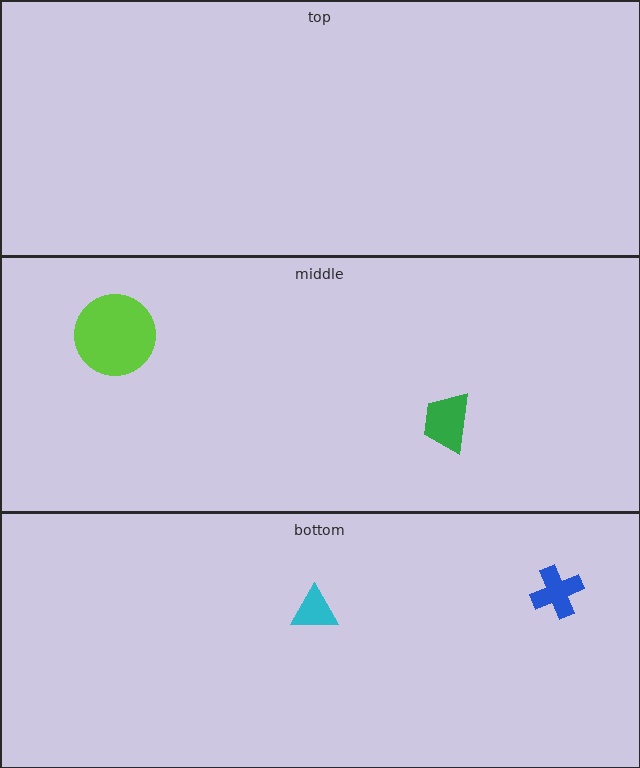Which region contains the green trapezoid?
The middle region.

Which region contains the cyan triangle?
The bottom region.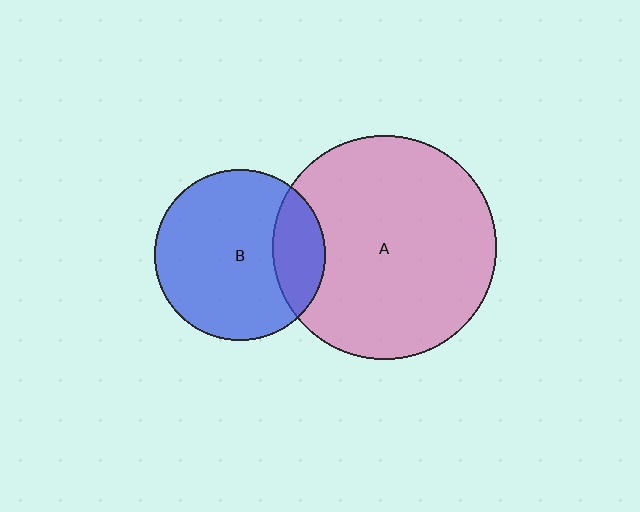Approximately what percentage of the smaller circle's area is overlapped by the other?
Approximately 20%.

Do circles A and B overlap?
Yes.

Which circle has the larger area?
Circle A (pink).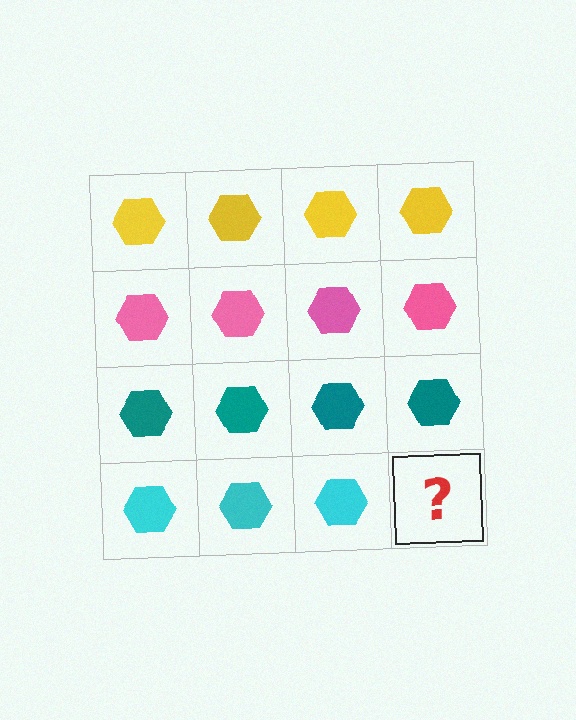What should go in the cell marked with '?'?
The missing cell should contain a cyan hexagon.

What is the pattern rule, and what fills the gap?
The rule is that each row has a consistent color. The gap should be filled with a cyan hexagon.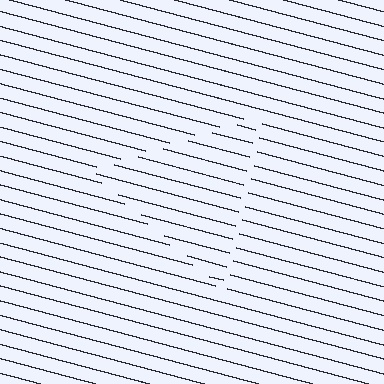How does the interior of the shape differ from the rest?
The interior of the shape contains the same grating, shifted by half a period — the contour is defined by the phase discontinuity where line-ends from the inner and outer gratings abut.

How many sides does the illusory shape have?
3 sides — the line-ends trace a triangle.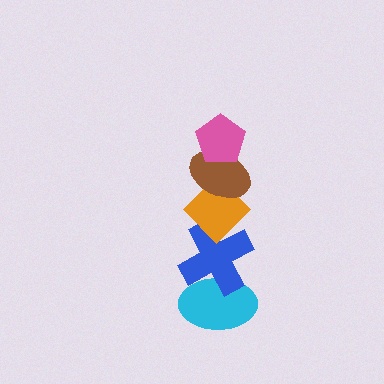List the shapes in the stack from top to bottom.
From top to bottom: the pink pentagon, the brown ellipse, the orange diamond, the blue cross, the cyan ellipse.